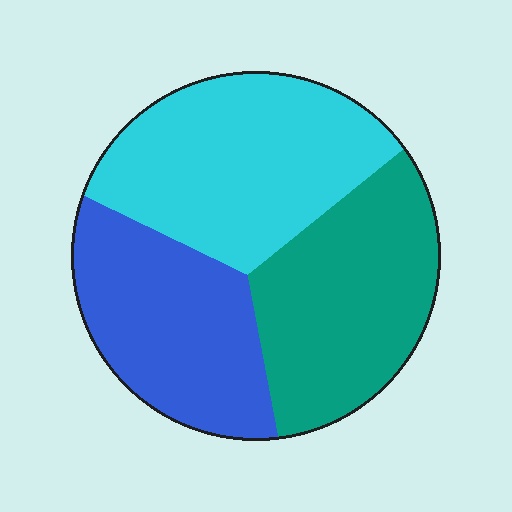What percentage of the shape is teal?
Teal covers roughly 35% of the shape.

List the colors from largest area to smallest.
From largest to smallest: cyan, teal, blue.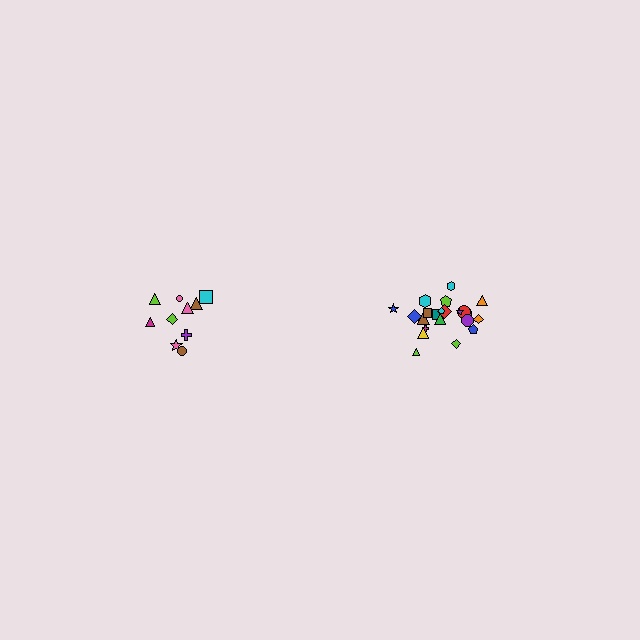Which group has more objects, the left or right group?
The right group.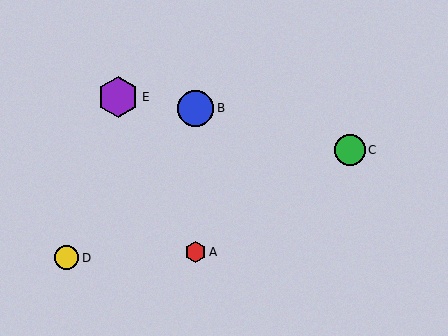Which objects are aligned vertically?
Objects A, B are aligned vertically.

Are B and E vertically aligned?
No, B is at x≈196 and E is at x≈118.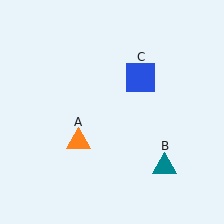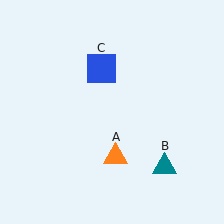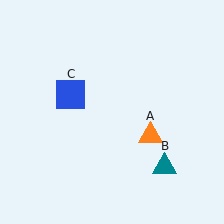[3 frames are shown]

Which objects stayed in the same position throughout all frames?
Teal triangle (object B) remained stationary.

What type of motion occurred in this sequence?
The orange triangle (object A), blue square (object C) rotated counterclockwise around the center of the scene.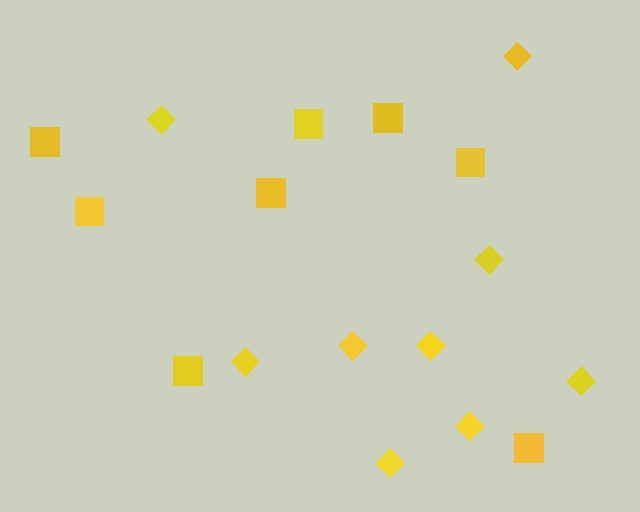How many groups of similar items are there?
There are 2 groups: one group of squares (8) and one group of diamonds (9).